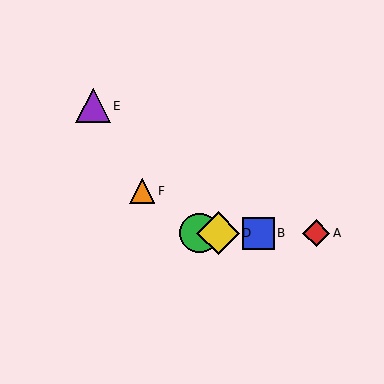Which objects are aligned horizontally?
Objects A, B, C, D are aligned horizontally.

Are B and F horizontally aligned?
No, B is at y≈233 and F is at y≈191.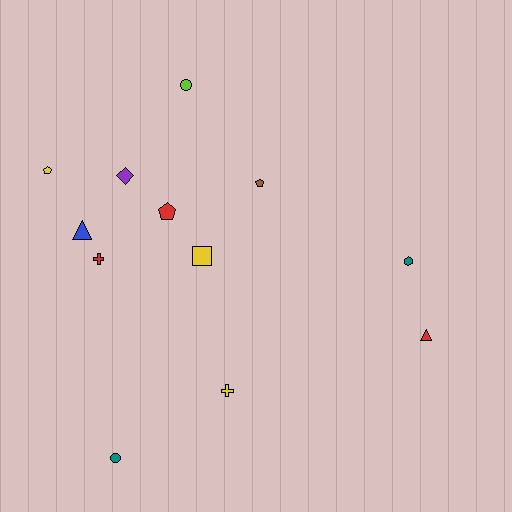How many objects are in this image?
There are 12 objects.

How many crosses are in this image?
There are 2 crosses.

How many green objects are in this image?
There are no green objects.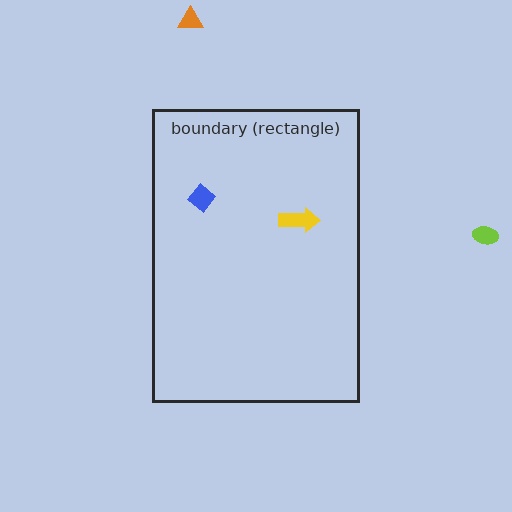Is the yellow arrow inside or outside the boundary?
Inside.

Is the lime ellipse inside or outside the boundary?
Outside.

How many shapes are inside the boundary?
2 inside, 2 outside.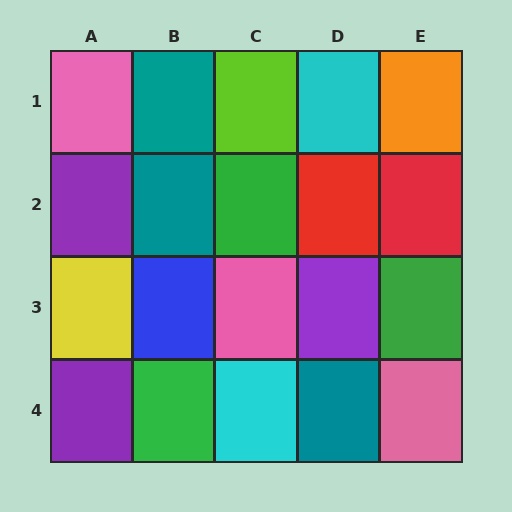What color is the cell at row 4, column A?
Purple.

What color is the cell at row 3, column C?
Pink.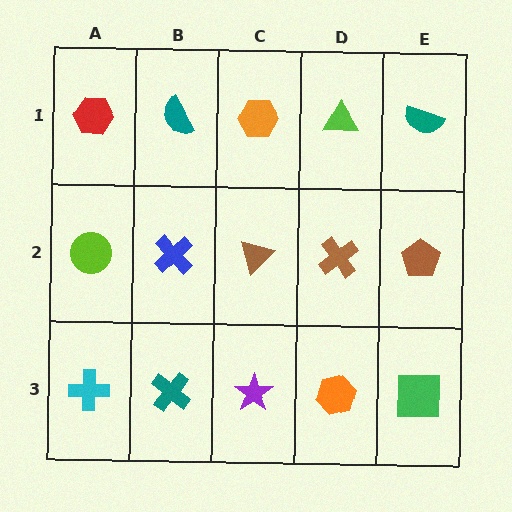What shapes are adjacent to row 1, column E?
A brown pentagon (row 2, column E), a lime triangle (row 1, column D).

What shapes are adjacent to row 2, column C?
An orange hexagon (row 1, column C), a purple star (row 3, column C), a blue cross (row 2, column B), a brown cross (row 2, column D).